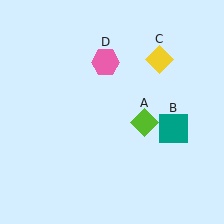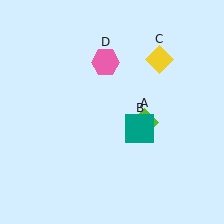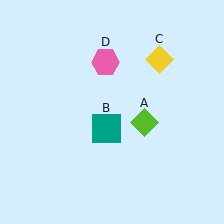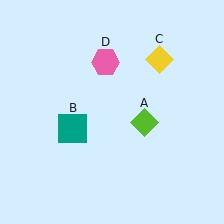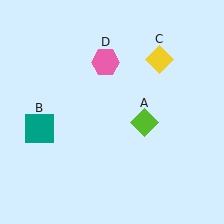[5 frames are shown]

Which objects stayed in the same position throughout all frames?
Lime diamond (object A) and yellow diamond (object C) and pink hexagon (object D) remained stationary.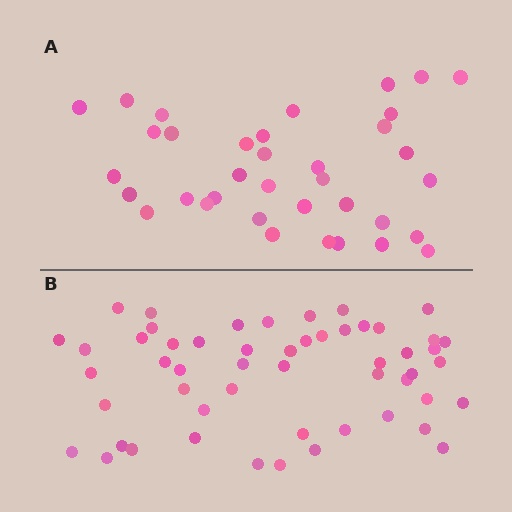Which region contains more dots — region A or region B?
Region B (the bottom region) has more dots.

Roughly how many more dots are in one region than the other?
Region B has approximately 15 more dots than region A.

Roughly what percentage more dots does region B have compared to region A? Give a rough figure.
About 45% more.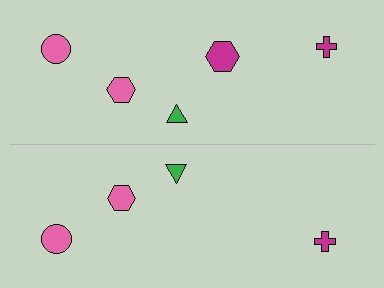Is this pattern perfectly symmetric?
No, the pattern is not perfectly symmetric. A magenta hexagon is missing from the bottom side.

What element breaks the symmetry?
A magenta hexagon is missing from the bottom side.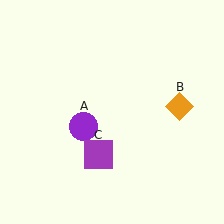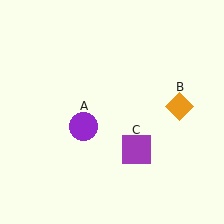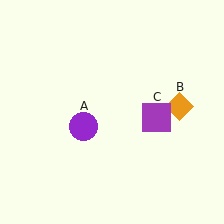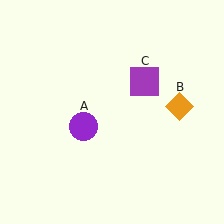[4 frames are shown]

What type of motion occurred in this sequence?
The purple square (object C) rotated counterclockwise around the center of the scene.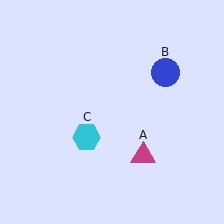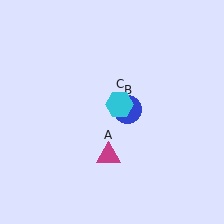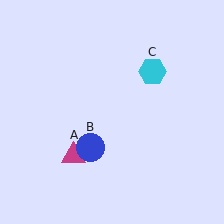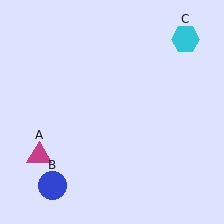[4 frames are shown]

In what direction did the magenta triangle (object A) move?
The magenta triangle (object A) moved left.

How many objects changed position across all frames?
3 objects changed position: magenta triangle (object A), blue circle (object B), cyan hexagon (object C).